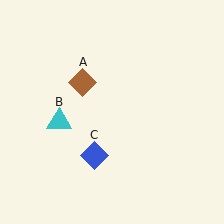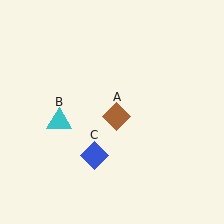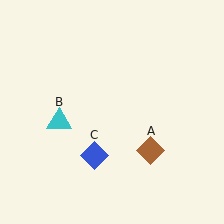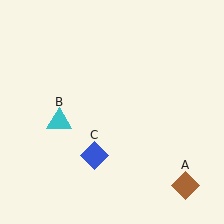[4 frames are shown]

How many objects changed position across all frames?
1 object changed position: brown diamond (object A).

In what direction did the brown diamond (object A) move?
The brown diamond (object A) moved down and to the right.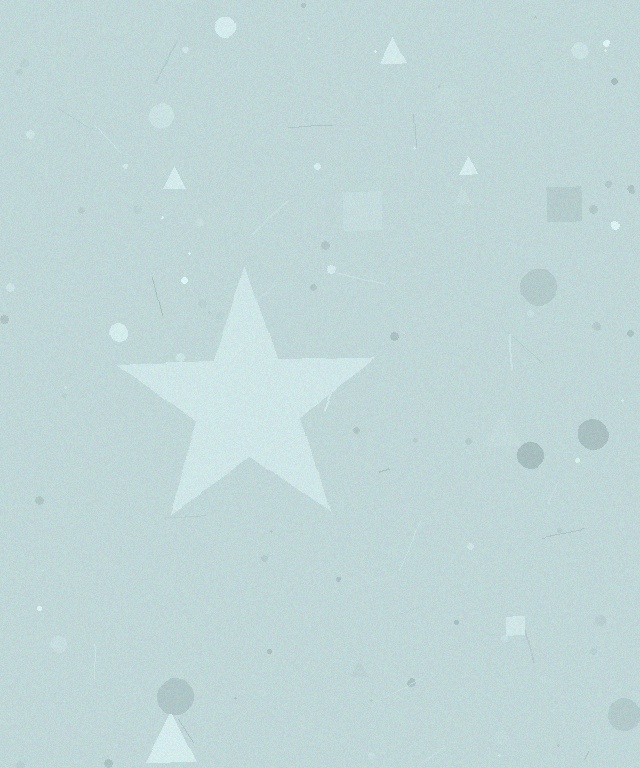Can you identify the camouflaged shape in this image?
The camouflaged shape is a star.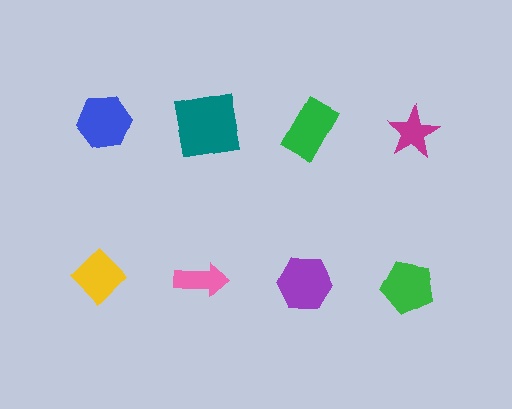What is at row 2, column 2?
A pink arrow.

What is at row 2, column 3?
A purple hexagon.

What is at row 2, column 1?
A yellow diamond.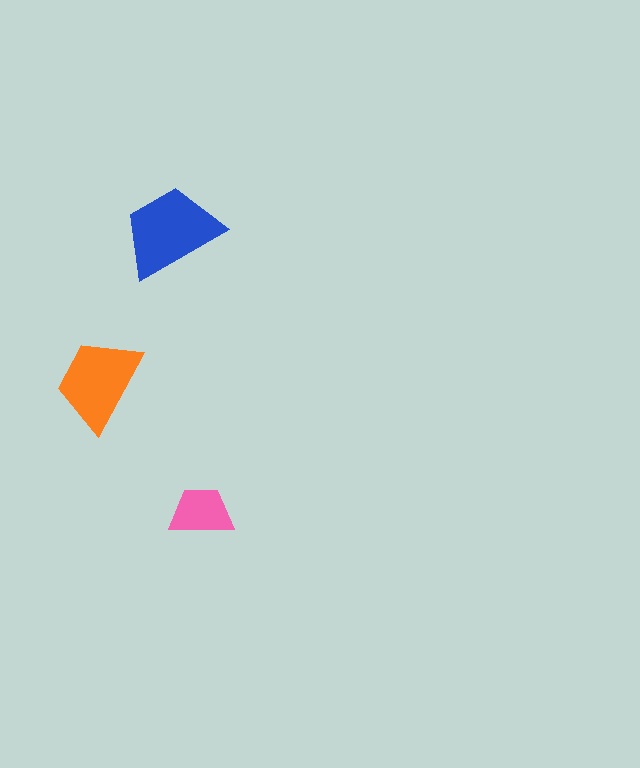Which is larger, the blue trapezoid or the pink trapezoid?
The blue one.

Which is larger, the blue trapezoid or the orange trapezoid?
The blue one.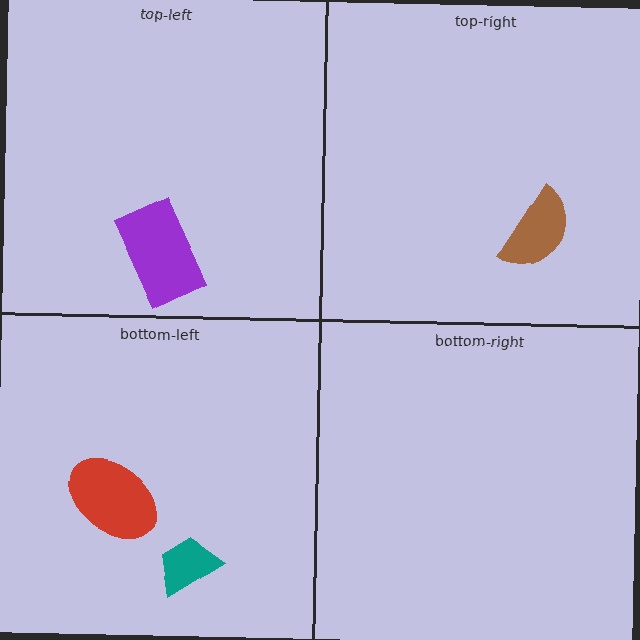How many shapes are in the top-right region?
1.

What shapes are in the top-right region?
The brown semicircle.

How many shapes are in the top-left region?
1.